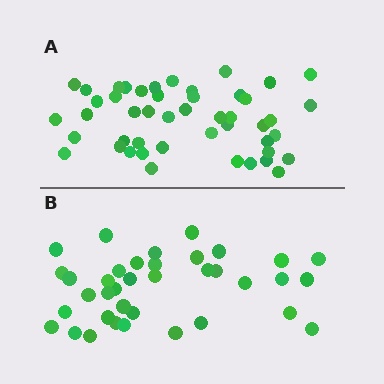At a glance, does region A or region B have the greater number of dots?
Region A (the top region) has more dots.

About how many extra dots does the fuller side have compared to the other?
Region A has roughly 10 or so more dots than region B.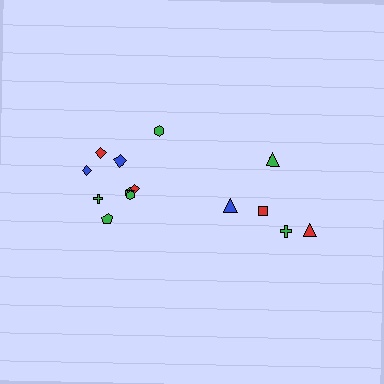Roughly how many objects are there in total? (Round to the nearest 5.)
Roughly 15 objects in total.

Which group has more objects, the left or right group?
The left group.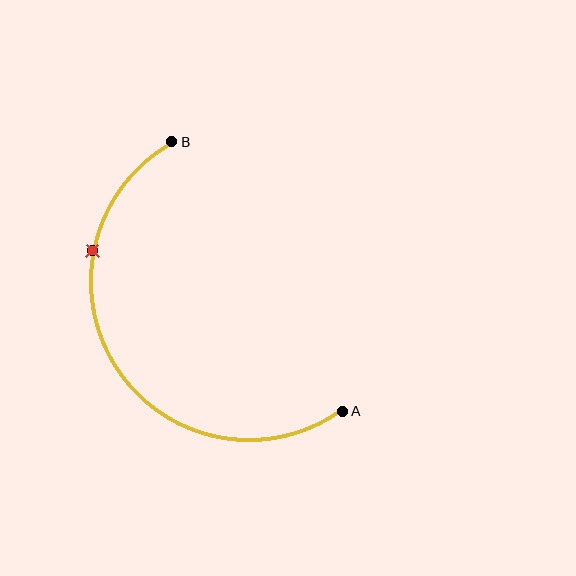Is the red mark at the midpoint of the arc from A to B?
No. The red mark lies on the arc but is closer to endpoint B. The arc midpoint would be at the point on the curve equidistant along the arc from both A and B.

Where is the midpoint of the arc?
The arc midpoint is the point on the curve farthest from the straight line joining A and B. It sits to the left of that line.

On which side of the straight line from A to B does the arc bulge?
The arc bulges to the left of the straight line connecting A and B.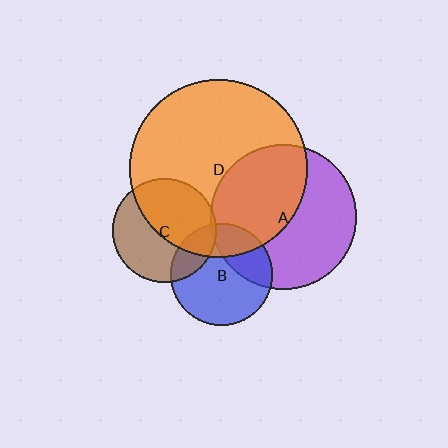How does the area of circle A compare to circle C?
Approximately 1.9 times.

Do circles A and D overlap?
Yes.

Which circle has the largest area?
Circle D (orange).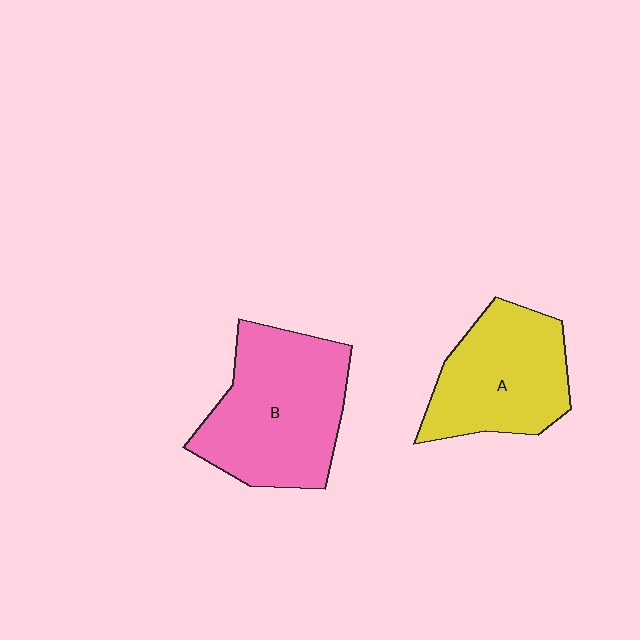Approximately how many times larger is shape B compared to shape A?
Approximately 1.3 times.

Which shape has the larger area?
Shape B (pink).